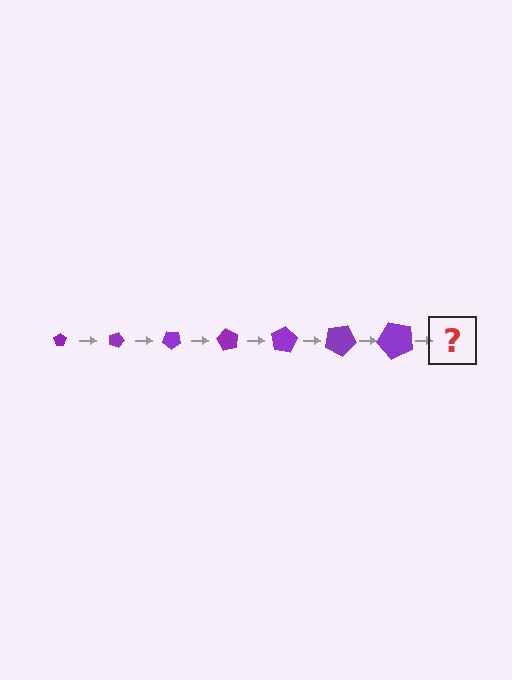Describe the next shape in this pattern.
It should be a pentagon, larger than the previous one and rotated 140 degrees from the start.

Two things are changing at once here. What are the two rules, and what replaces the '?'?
The two rules are that the pentagon grows larger each step and it rotates 20 degrees each step. The '?' should be a pentagon, larger than the previous one and rotated 140 degrees from the start.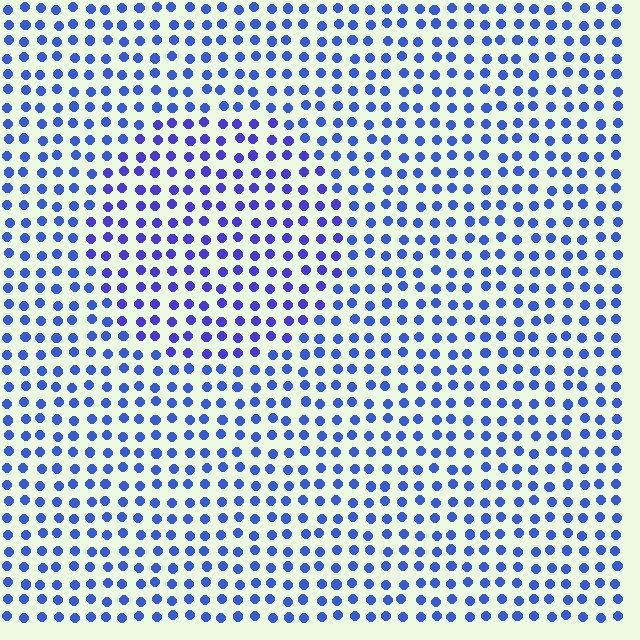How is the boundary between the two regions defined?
The boundary is defined purely by a slight shift in hue (about 21 degrees). Spacing, size, and orientation are identical on both sides.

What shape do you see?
I see a circle.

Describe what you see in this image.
The image is filled with small blue elements in a uniform arrangement. A circle-shaped region is visible where the elements are tinted to a slightly different hue, forming a subtle color boundary.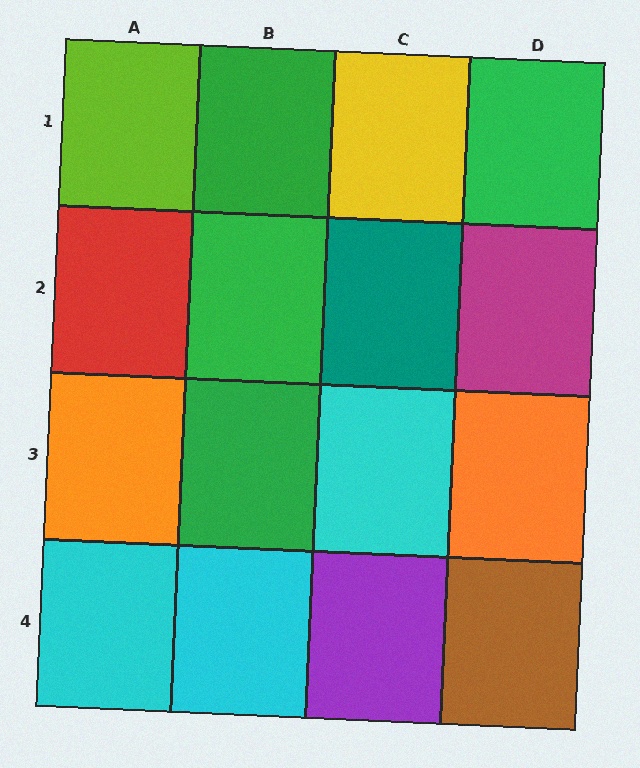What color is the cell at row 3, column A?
Orange.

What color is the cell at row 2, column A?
Red.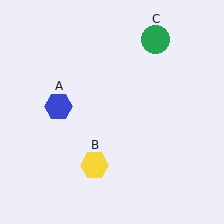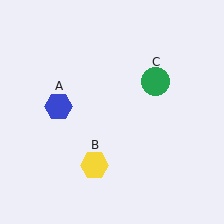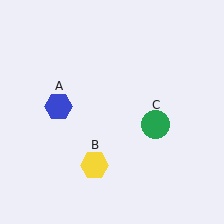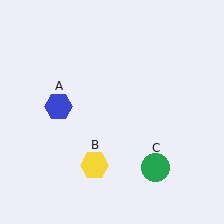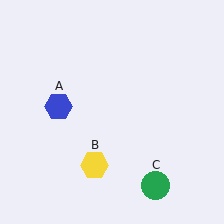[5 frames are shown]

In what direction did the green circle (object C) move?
The green circle (object C) moved down.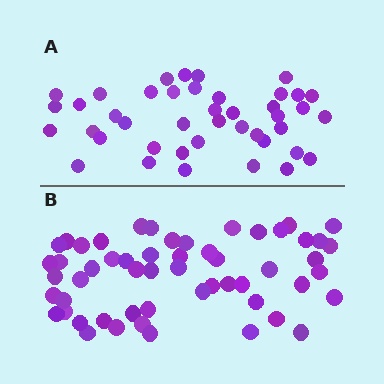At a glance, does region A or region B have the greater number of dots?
Region B (the bottom region) has more dots.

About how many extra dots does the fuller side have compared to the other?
Region B has approximately 15 more dots than region A.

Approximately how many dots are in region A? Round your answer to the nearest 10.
About 40 dots. (The exact count is 42, which rounds to 40.)